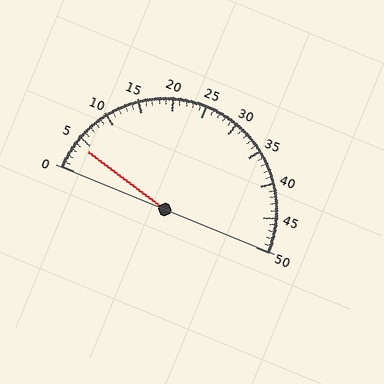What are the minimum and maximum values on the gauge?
The gauge ranges from 0 to 50.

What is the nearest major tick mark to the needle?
The nearest major tick mark is 5.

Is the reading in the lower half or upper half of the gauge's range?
The reading is in the lower half of the range (0 to 50).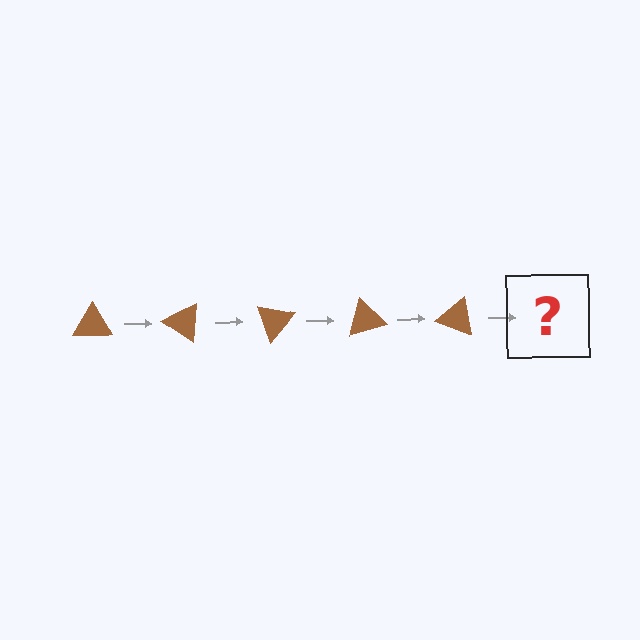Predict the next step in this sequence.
The next step is a brown triangle rotated 175 degrees.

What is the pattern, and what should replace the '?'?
The pattern is that the triangle rotates 35 degrees each step. The '?' should be a brown triangle rotated 175 degrees.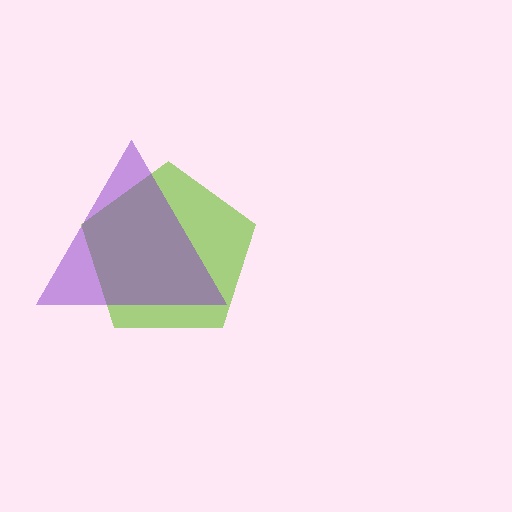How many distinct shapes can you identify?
There are 2 distinct shapes: a lime pentagon, a purple triangle.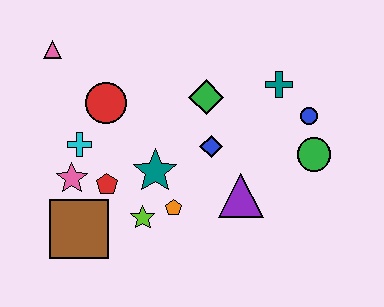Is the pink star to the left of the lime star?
Yes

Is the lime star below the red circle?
Yes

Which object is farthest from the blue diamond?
The pink triangle is farthest from the blue diamond.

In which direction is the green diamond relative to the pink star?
The green diamond is to the right of the pink star.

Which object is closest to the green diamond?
The blue diamond is closest to the green diamond.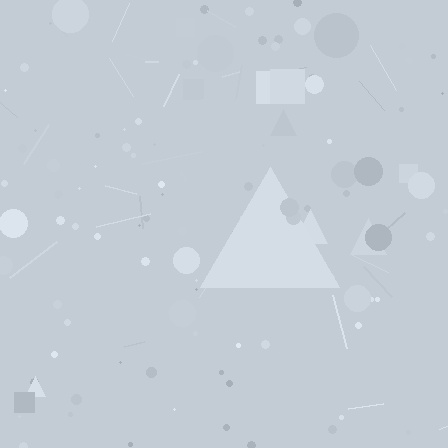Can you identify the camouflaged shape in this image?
The camouflaged shape is a triangle.